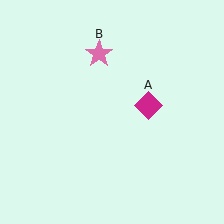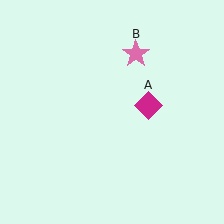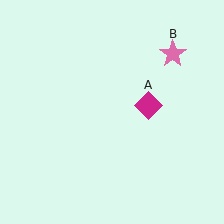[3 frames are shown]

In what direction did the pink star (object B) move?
The pink star (object B) moved right.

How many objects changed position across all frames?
1 object changed position: pink star (object B).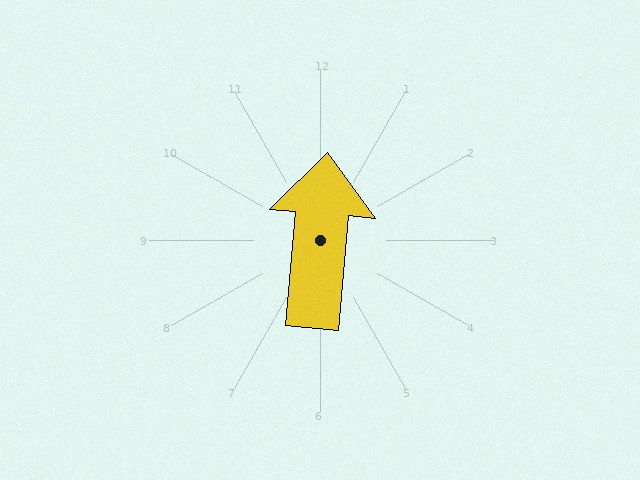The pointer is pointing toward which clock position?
Roughly 12 o'clock.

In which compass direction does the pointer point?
North.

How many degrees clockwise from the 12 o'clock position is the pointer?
Approximately 5 degrees.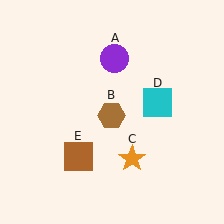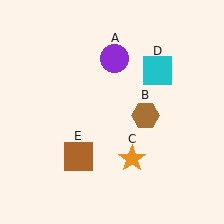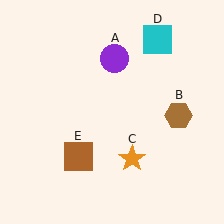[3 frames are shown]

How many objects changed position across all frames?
2 objects changed position: brown hexagon (object B), cyan square (object D).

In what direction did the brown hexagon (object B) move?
The brown hexagon (object B) moved right.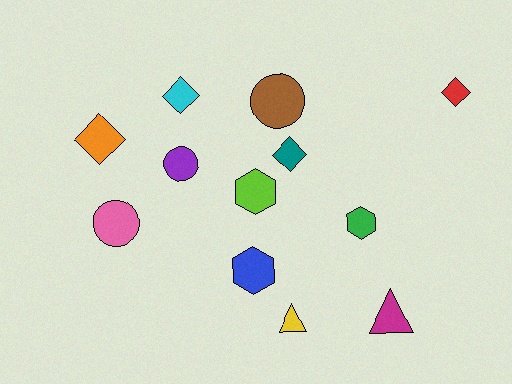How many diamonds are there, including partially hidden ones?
There are 4 diamonds.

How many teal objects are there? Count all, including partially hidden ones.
There is 1 teal object.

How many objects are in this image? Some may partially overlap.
There are 12 objects.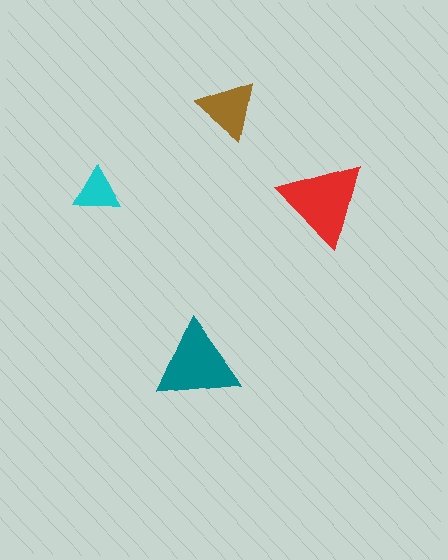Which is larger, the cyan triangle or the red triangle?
The red one.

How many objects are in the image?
There are 4 objects in the image.